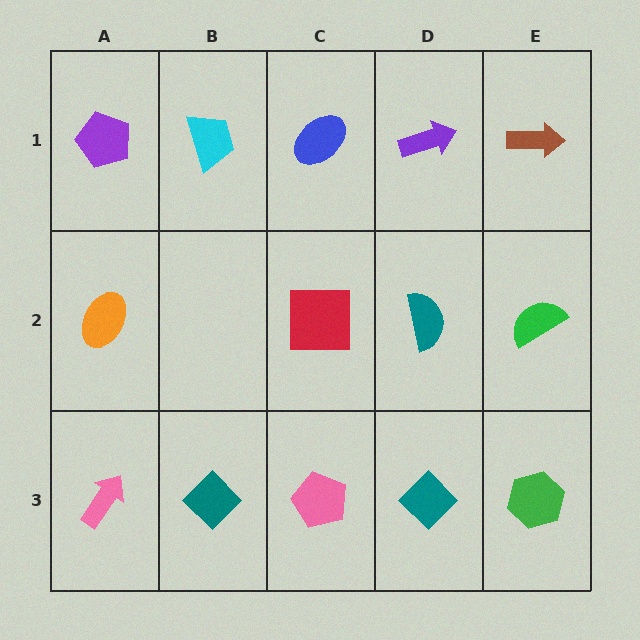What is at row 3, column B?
A teal diamond.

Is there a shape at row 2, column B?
No, that cell is empty.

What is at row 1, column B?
A cyan trapezoid.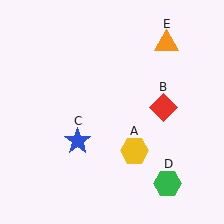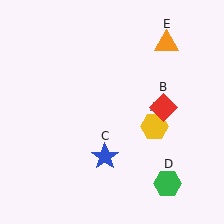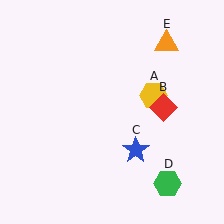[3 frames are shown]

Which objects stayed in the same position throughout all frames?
Red diamond (object B) and green hexagon (object D) and orange triangle (object E) remained stationary.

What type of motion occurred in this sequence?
The yellow hexagon (object A), blue star (object C) rotated counterclockwise around the center of the scene.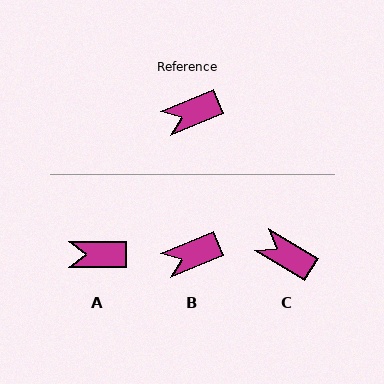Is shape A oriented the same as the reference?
No, it is off by about 23 degrees.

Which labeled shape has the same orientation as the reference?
B.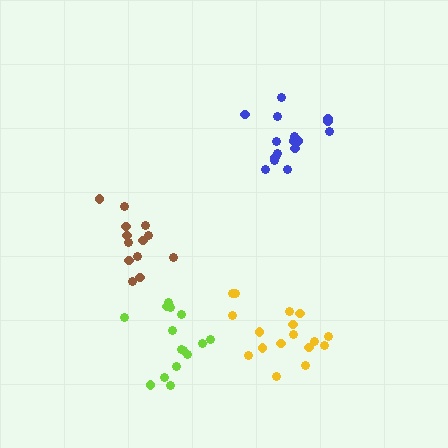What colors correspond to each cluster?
The clusters are colored: brown, blue, yellow, lime.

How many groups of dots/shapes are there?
There are 4 groups.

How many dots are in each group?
Group 1: 13 dots, Group 2: 17 dots, Group 3: 17 dots, Group 4: 15 dots (62 total).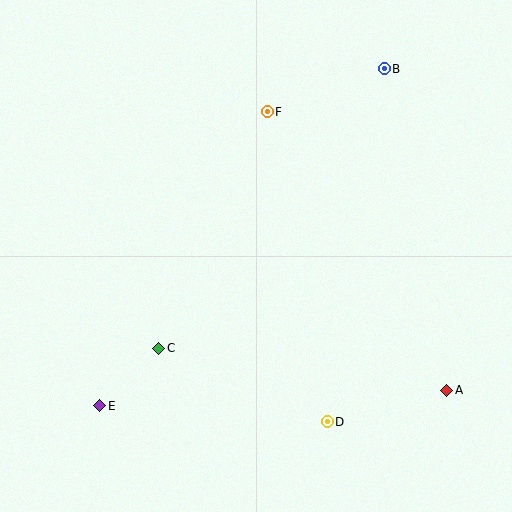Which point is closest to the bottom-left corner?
Point E is closest to the bottom-left corner.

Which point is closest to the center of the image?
Point C at (159, 348) is closest to the center.